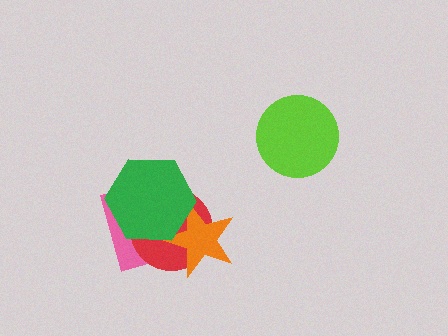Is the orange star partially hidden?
Yes, it is partially covered by another shape.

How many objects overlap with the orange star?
3 objects overlap with the orange star.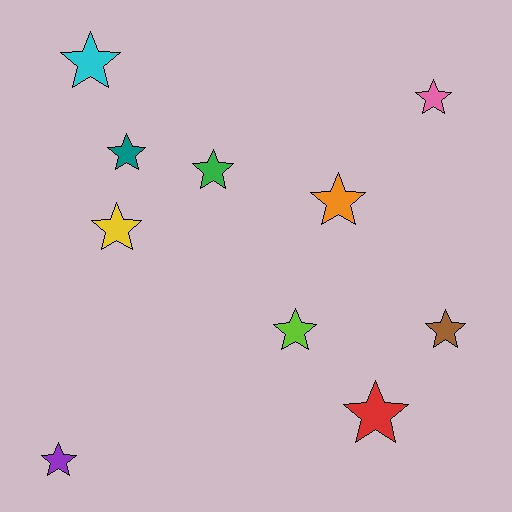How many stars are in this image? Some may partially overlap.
There are 10 stars.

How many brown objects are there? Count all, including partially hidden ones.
There is 1 brown object.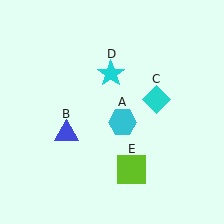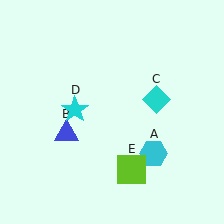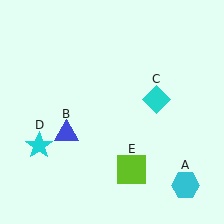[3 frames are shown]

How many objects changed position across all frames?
2 objects changed position: cyan hexagon (object A), cyan star (object D).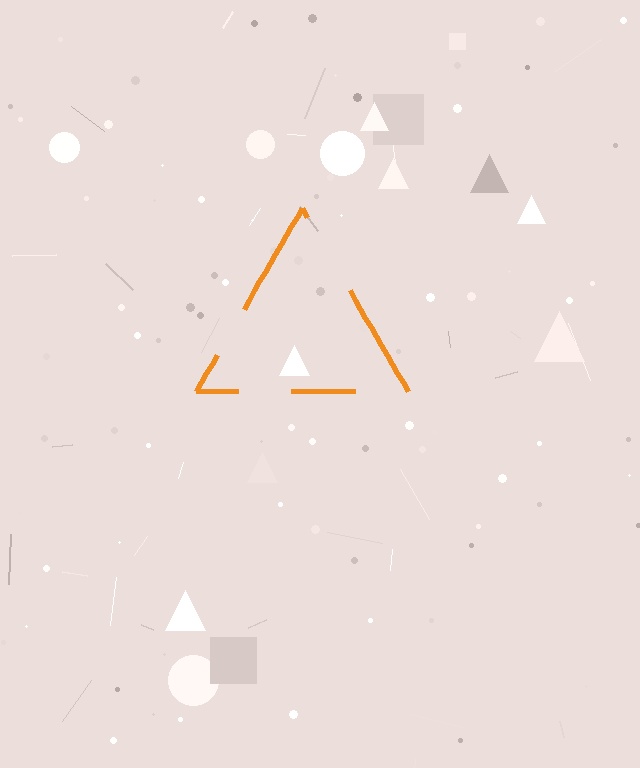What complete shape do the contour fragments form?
The contour fragments form a triangle.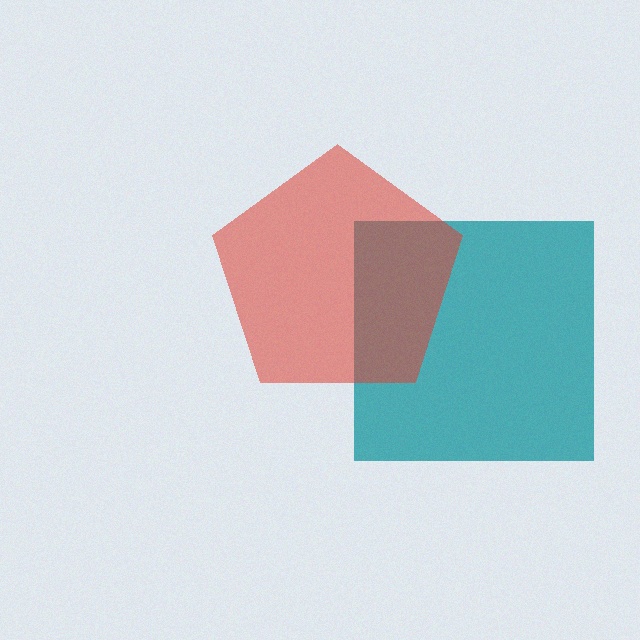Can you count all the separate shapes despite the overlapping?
Yes, there are 2 separate shapes.